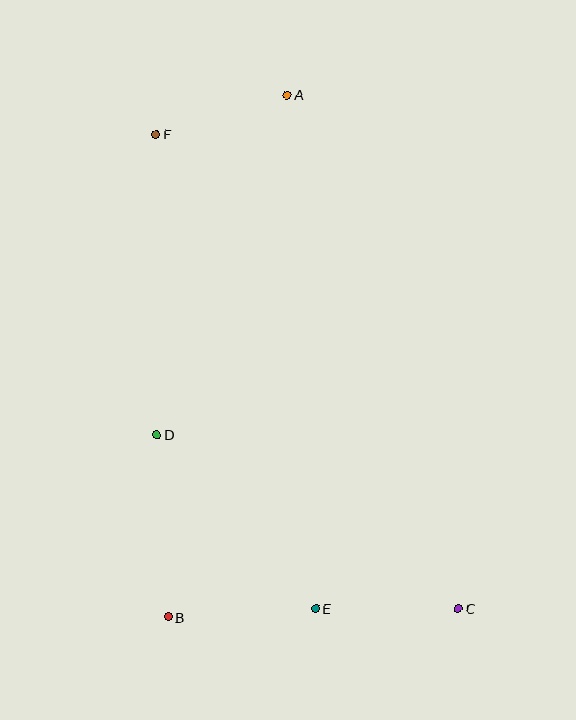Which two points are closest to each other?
Points A and F are closest to each other.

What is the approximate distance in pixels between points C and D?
The distance between C and D is approximately 348 pixels.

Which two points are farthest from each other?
Points C and F are farthest from each other.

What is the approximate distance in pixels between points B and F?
The distance between B and F is approximately 483 pixels.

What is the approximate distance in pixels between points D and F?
The distance between D and F is approximately 301 pixels.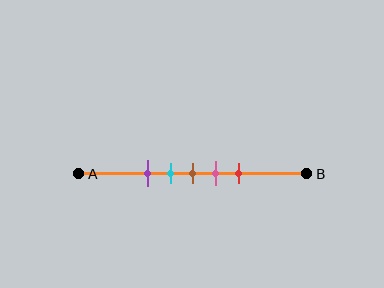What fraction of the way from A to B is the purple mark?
The purple mark is approximately 30% (0.3) of the way from A to B.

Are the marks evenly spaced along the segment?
Yes, the marks are approximately evenly spaced.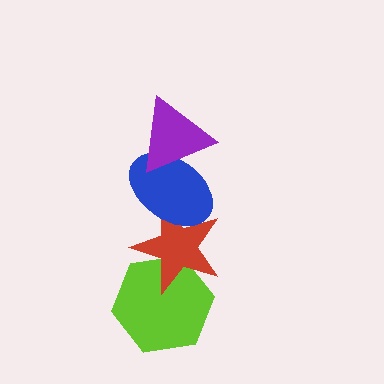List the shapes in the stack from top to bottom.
From top to bottom: the purple triangle, the blue ellipse, the red star, the lime hexagon.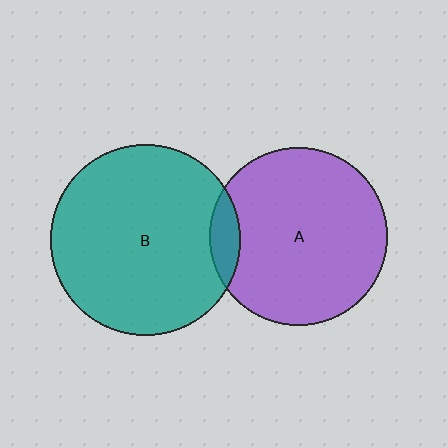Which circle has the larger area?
Circle B (teal).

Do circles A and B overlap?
Yes.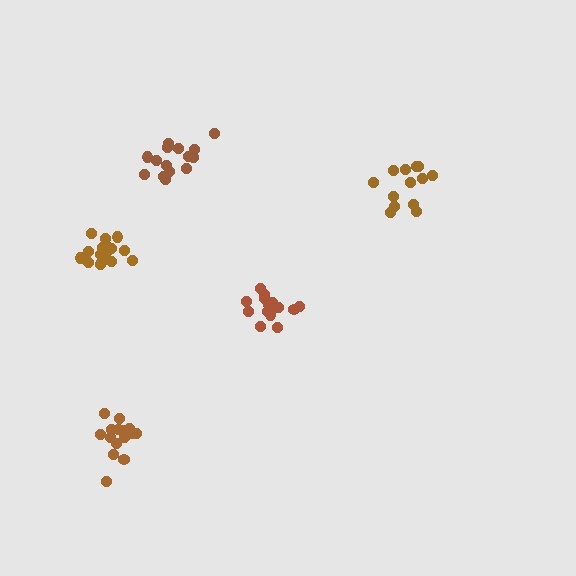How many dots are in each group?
Group 1: 15 dots, Group 2: 18 dots, Group 3: 13 dots, Group 4: 15 dots, Group 5: 15 dots (76 total).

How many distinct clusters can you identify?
There are 5 distinct clusters.